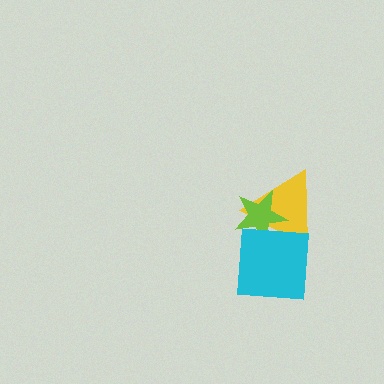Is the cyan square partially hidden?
No, no other shape covers it.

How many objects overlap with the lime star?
2 objects overlap with the lime star.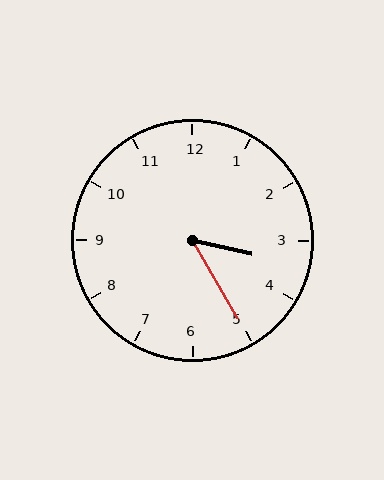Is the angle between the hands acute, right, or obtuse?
It is acute.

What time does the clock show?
3:25.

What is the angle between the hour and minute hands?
Approximately 48 degrees.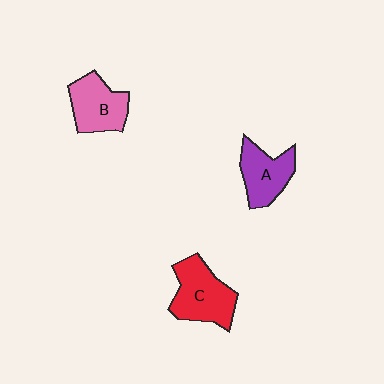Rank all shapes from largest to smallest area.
From largest to smallest: C (red), B (pink), A (purple).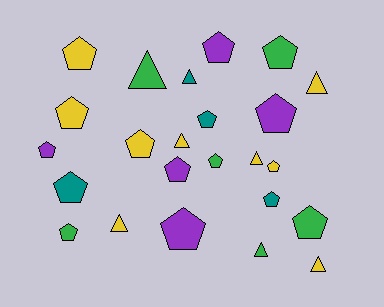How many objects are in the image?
There are 24 objects.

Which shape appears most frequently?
Pentagon, with 16 objects.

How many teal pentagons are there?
There are 3 teal pentagons.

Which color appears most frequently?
Yellow, with 9 objects.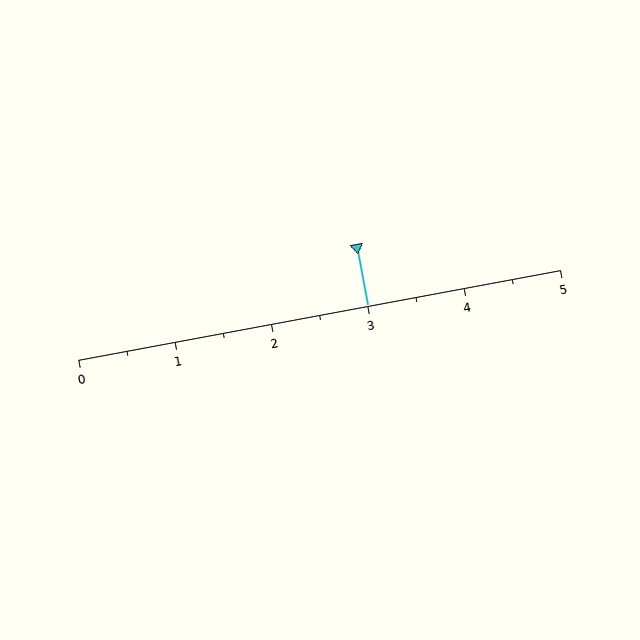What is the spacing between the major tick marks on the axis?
The major ticks are spaced 1 apart.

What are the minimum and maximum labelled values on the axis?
The axis runs from 0 to 5.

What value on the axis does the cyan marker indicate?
The marker indicates approximately 3.